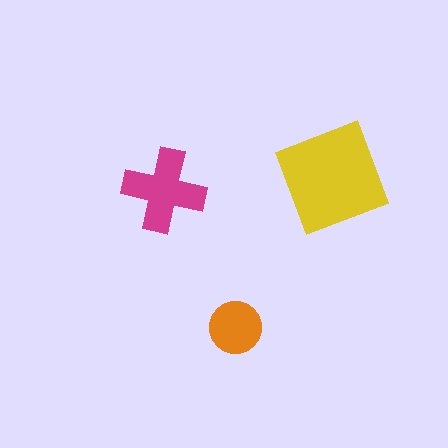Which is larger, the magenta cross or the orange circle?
The magenta cross.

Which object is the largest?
The yellow square.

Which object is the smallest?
The orange circle.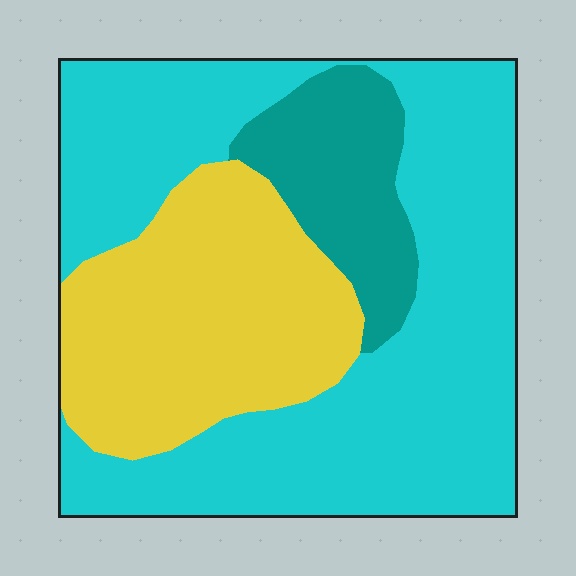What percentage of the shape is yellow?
Yellow covers roughly 30% of the shape.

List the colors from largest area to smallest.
From largest to smallest: cyan, yellow, teal.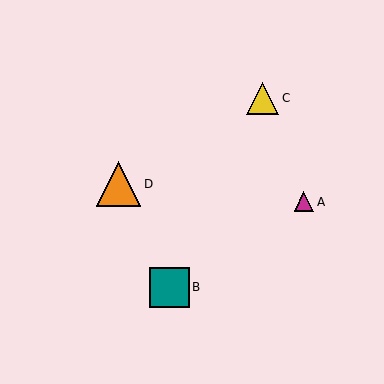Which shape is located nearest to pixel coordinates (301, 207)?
The magenta triangle (labeled A) at (304, 202) is nearest to that location.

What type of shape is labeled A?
Shape A is a magenta triangle.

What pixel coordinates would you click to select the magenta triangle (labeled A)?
Click at (304, 202) to select the magenta triangle A.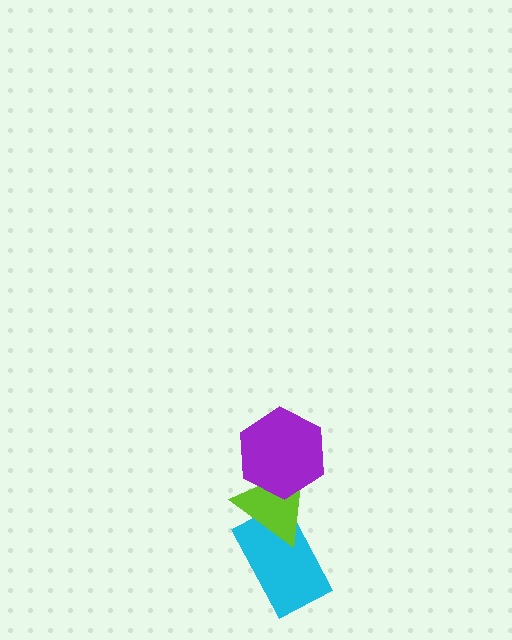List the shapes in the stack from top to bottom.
From top to bottom: the purple hexagon, the lime triangle, the cyan rectangle.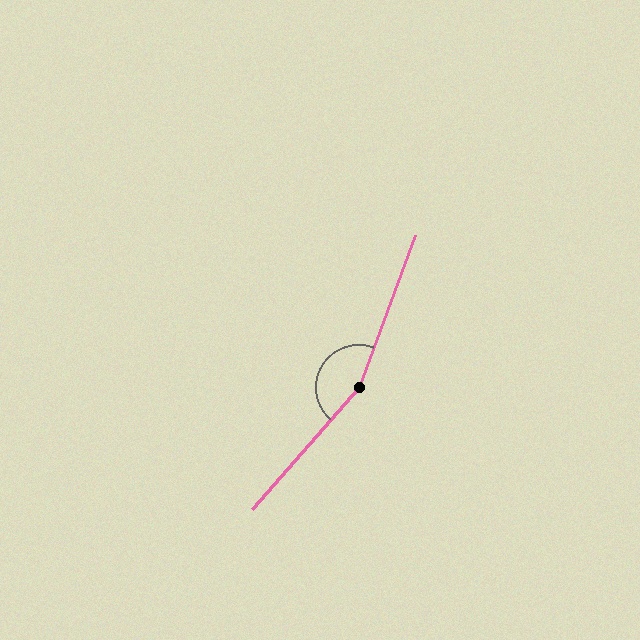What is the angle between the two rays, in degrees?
Approximately 160 degrees.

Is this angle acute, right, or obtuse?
It is obtuse.